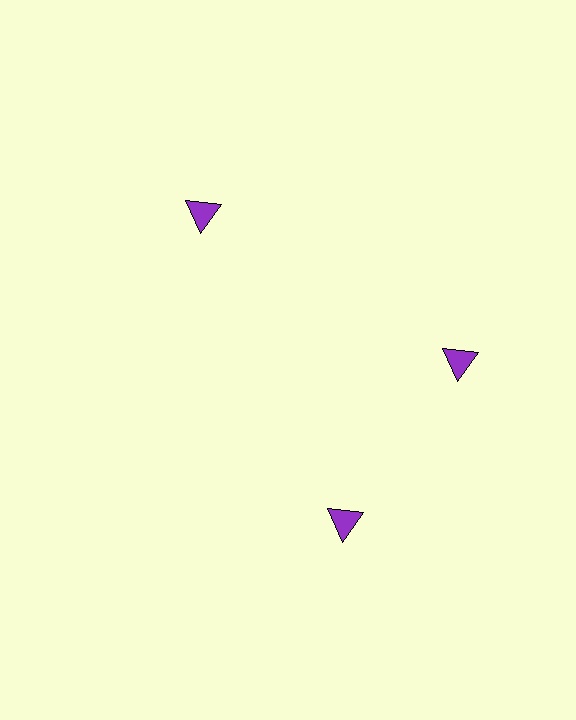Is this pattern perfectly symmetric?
No. The 3 purple triangles are arranged in a ring, but one element near the 7 o'clock position is rotated out of alignment along the ring, breaking the 3-fold rotational symmetry.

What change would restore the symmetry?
The symmetry would be restored by rotating it back into even spacing with its neighbors so that all 3 triangles sit at equal angles and equal distance from the center.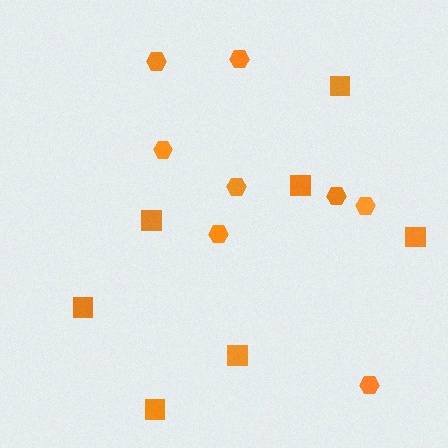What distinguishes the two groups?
There are 2 groups: one group of hexagons (8) and one group of squares (7).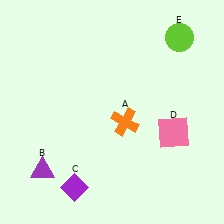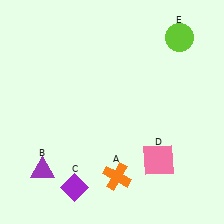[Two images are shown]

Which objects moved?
The objects that moved are: the orange cross (A), the pink square (D).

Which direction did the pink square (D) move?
The pink square (D) moved down.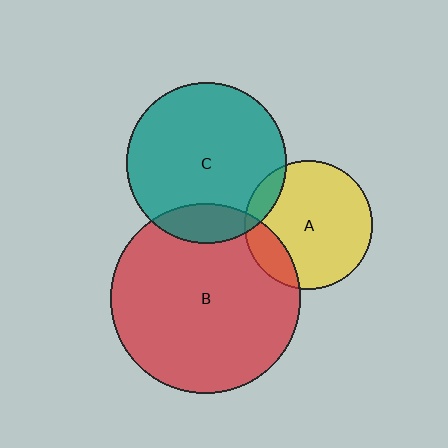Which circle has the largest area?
Circle B (red).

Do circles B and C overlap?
Yes.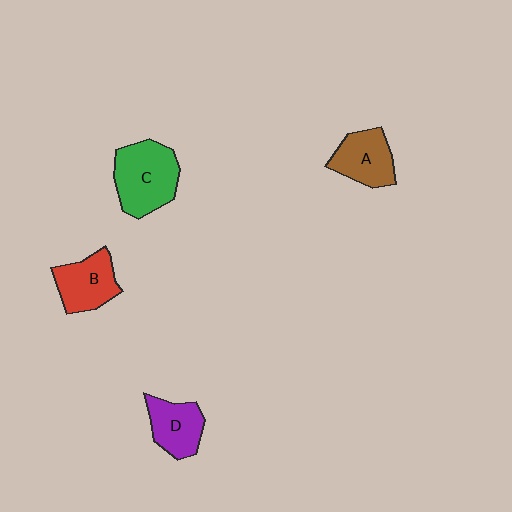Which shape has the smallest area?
Shape D (purple).